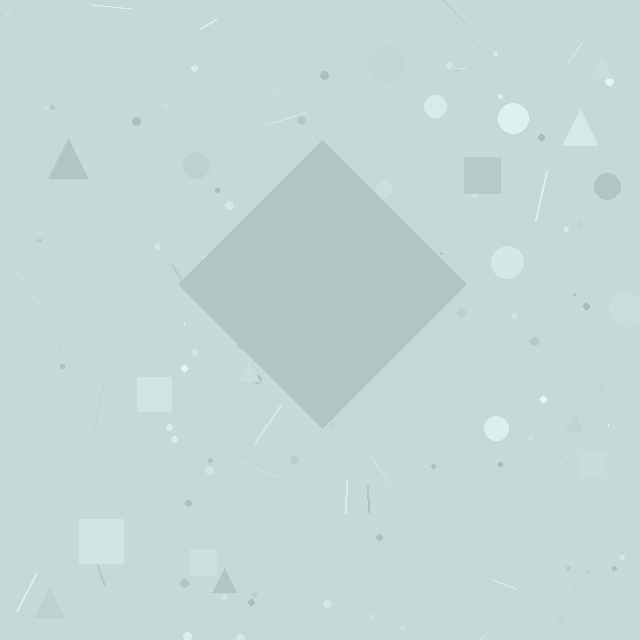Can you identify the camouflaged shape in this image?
The camouflaged shape is a diamond.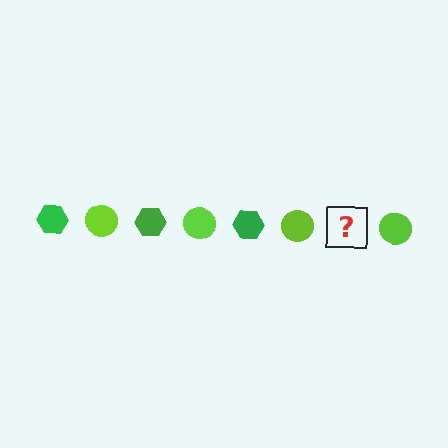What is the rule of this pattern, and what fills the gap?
The rule is that the pattern alternates between green hexagon and lime circle. The gap should be filled with a green hexagon.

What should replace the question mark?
The question mark should be replaced with a green hexagon.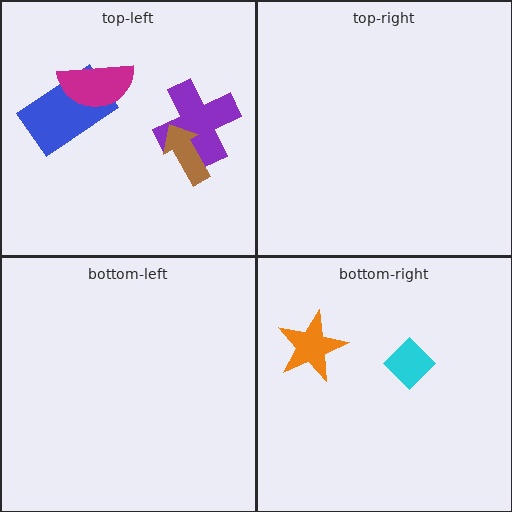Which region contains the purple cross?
The top-left region.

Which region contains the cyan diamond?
The bottom-right region.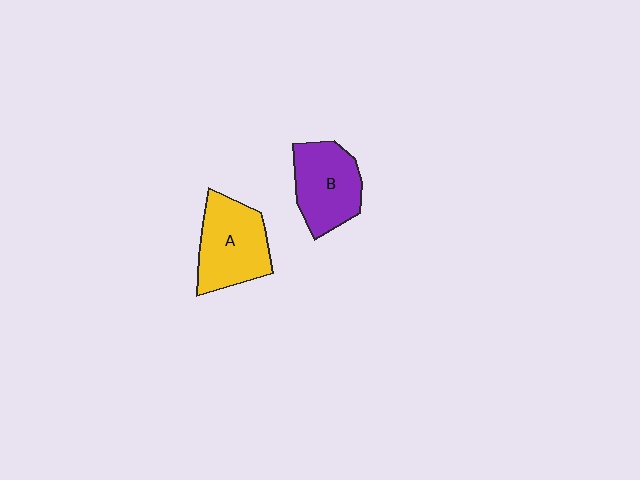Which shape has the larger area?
Shape A (yellow).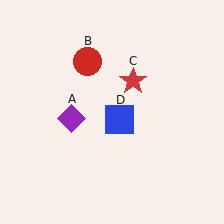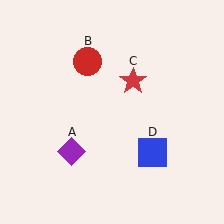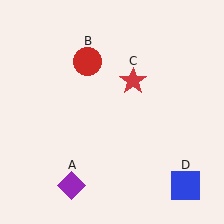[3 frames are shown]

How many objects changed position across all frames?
2 objects changed position: purple diamond (object A), blue square (object D).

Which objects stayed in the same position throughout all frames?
Red circle (object B) and red star (object C) remained stationary.